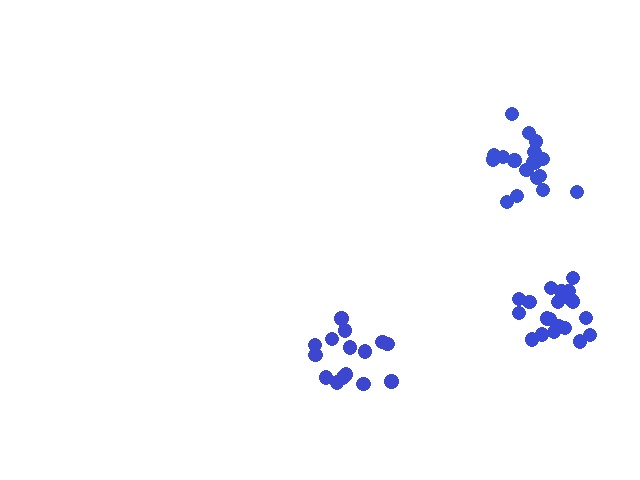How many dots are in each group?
Group 1: 15 dots, Group 2: 18 dots, Group 3: 20 dots (53 total).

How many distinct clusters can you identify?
There are 3 distinct clusters.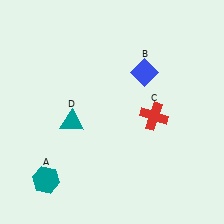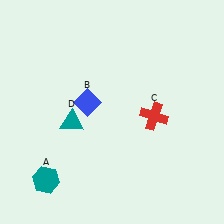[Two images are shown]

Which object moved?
The blue diamond (B) moved left.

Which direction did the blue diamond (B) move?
The blue diamond (B) moved left.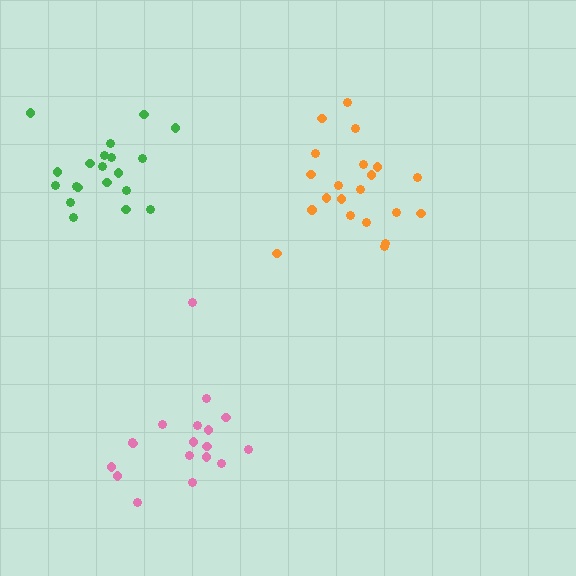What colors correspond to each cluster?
The clusters are colored: orange, pink, green.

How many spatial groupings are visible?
There are 3 spatial groupings.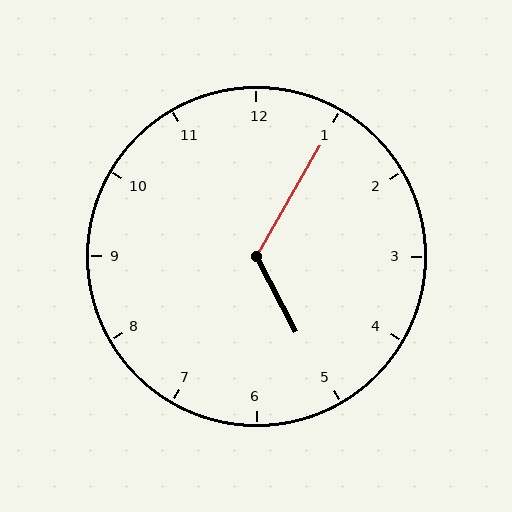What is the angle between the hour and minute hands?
Approximately 122 degrees.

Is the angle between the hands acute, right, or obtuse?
It is obtuse.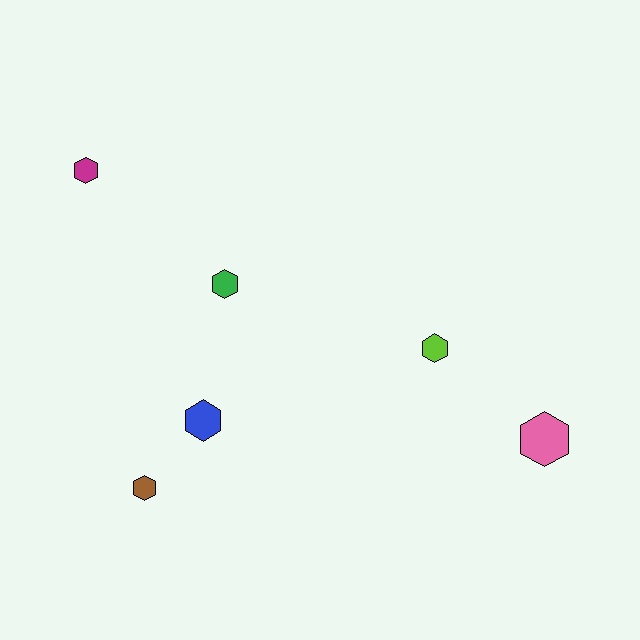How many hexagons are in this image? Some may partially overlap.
There are 6 hexagons.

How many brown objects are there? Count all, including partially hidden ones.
There is 1 brown object.